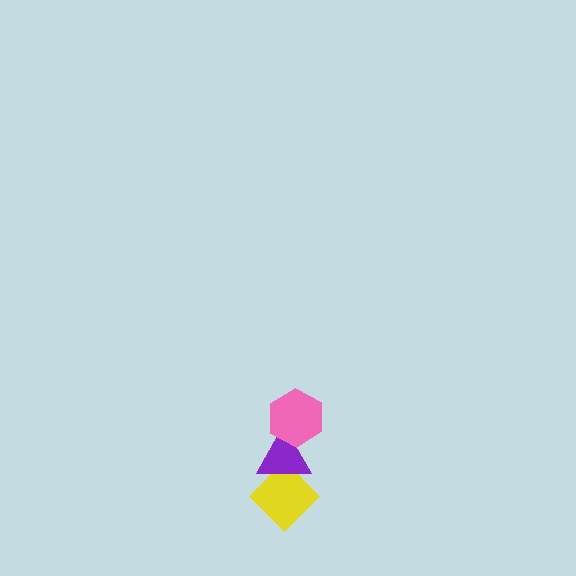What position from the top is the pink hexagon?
The pink hexagon is 1st from the top.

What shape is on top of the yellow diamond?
The purple triangle is on top of the yellow diamond.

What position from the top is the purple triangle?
The purple triangle is 2nd from the top.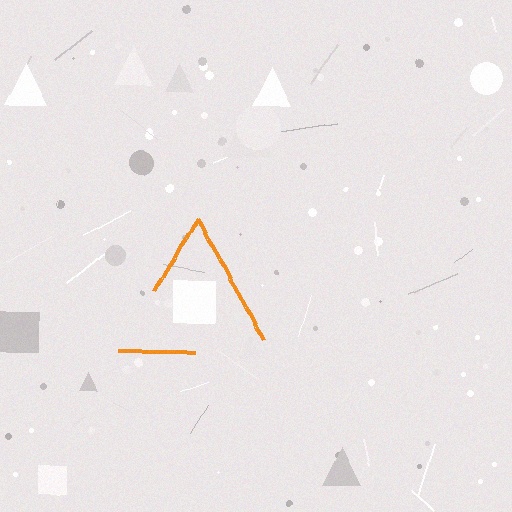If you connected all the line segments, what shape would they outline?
They would outline a triangle.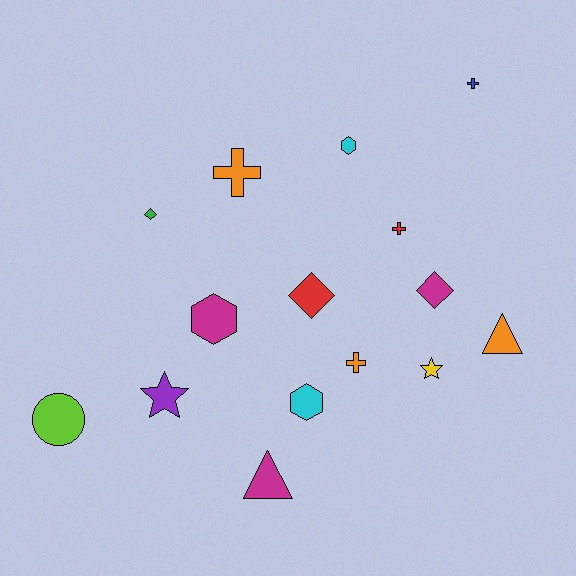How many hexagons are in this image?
There are 3 hexagons.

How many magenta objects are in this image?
There are 3 magenta objects.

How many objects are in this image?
There are 15 objects.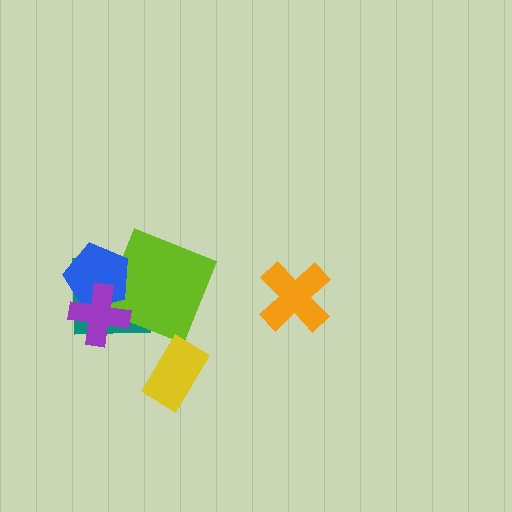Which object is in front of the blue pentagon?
The purple cross is in front of the blue pentagon.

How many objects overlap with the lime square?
3 objects overlap with the lime square.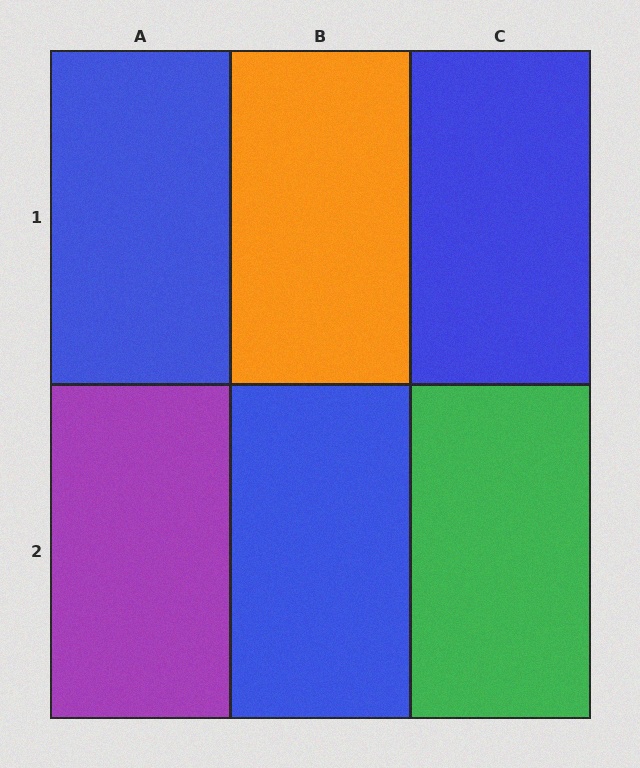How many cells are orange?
1 cell is orange.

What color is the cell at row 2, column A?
Purple.